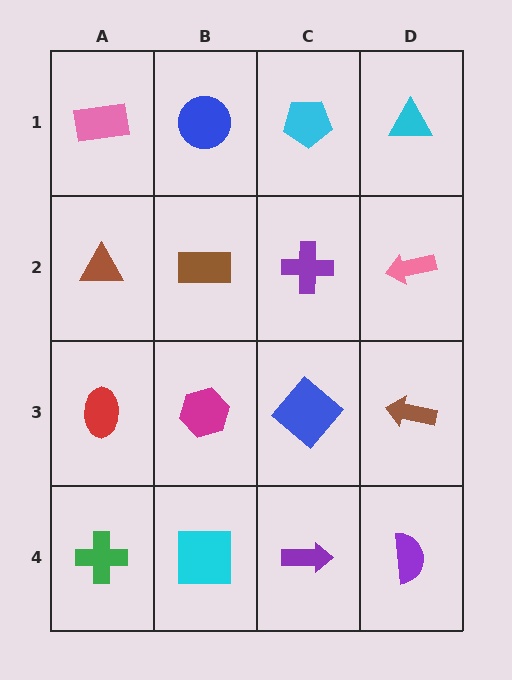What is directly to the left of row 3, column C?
A magenta hexagon.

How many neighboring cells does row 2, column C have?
4.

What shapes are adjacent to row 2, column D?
A cyan triangle (row 1, column D), a brown arrow (row 3, column D), a purple cross (row 2, column C).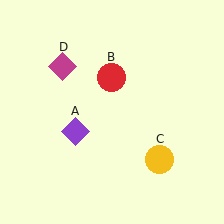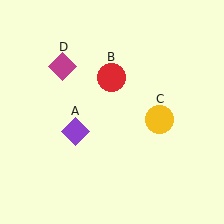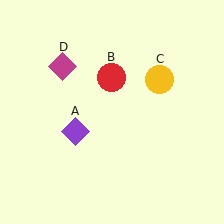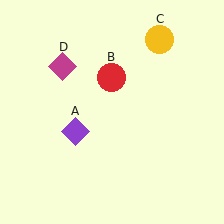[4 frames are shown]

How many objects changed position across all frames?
1 object changed position: yellow circle (object C).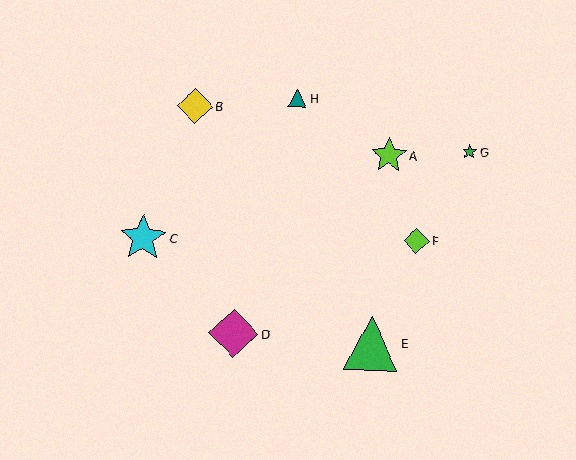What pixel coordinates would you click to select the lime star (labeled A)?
Click at (389, 155) to select the lime star A.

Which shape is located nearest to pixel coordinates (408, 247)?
The lime diamond (labeled F) at (416, 241) is nearest to that location.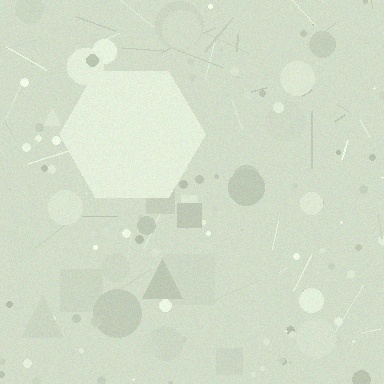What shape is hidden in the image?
A hexagon is hidden in the image.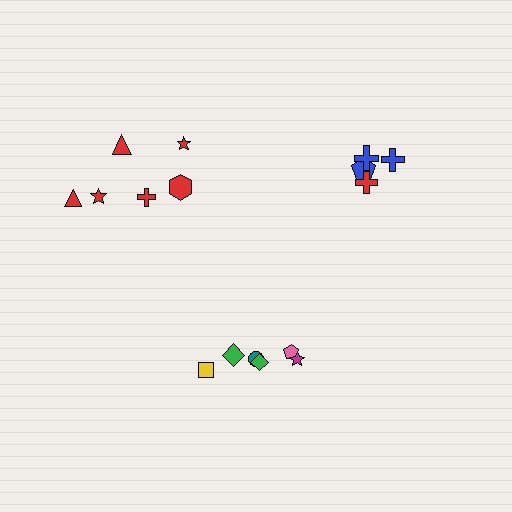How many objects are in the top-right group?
There are 4 objects.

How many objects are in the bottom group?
There are 6 objects.